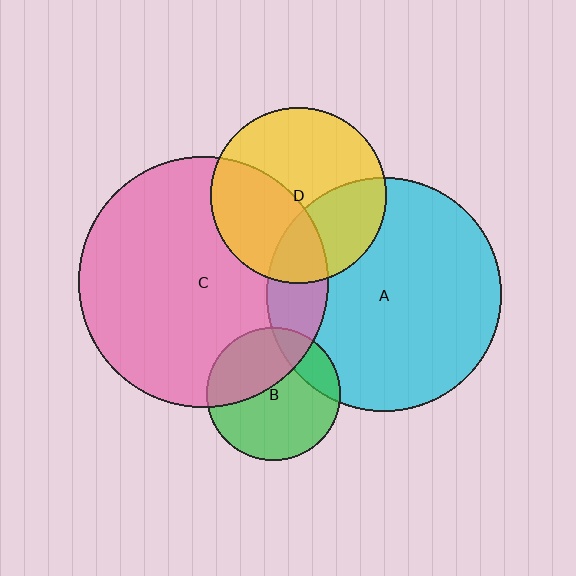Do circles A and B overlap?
Yes.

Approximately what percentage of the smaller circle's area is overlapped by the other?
Approximately 20%.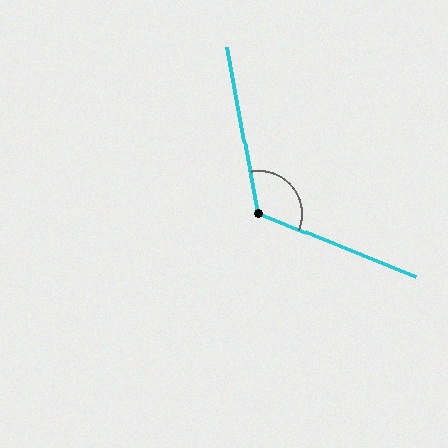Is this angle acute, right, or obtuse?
It is obtuse.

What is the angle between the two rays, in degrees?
Approximately 123 degrees.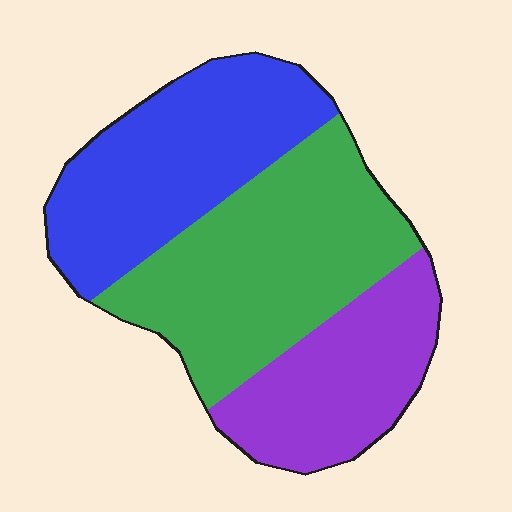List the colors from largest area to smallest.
From largest to smallest: green, blue, purple.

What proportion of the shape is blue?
Blue covers around 35% of the shape.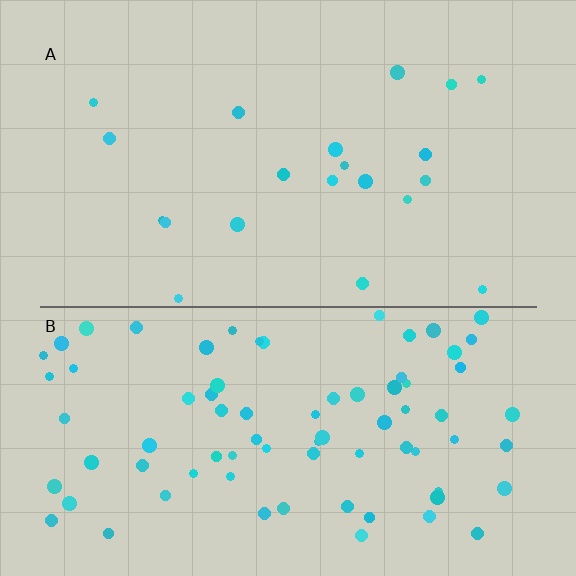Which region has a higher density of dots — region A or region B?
B (the bottom).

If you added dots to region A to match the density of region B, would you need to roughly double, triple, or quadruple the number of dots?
Approximately quadruple.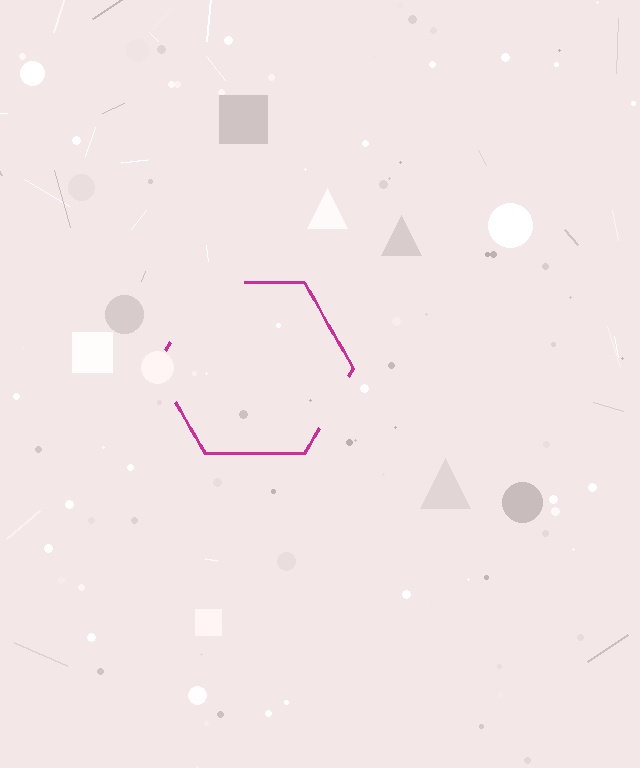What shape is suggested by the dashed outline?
The dashed outline suggests a hexagon.